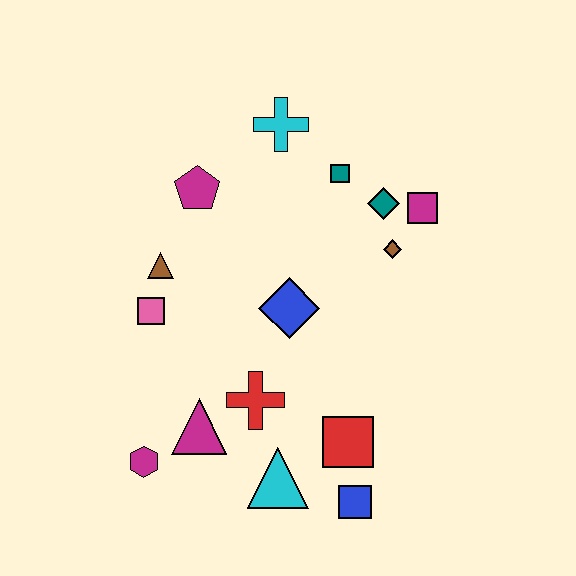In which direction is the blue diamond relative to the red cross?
The blue diamond is above the red cross.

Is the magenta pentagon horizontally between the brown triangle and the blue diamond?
Yes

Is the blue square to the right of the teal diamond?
No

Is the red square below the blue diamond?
Yes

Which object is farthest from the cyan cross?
The blue square is farthest from the cyan cross.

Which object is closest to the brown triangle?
The pink square is closest to the brown triangle.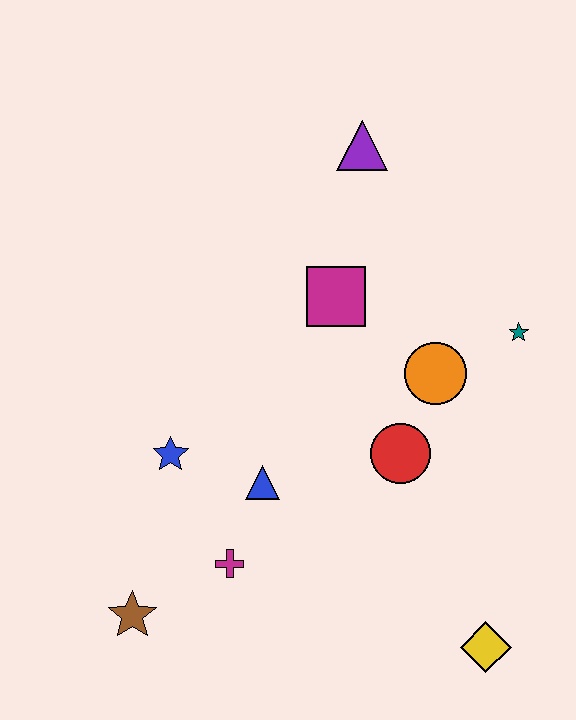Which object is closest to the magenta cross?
The blue triangle is closest to the magenta cross.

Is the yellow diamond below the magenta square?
Yes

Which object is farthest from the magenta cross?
The purple triangle is farthest from the magenta cross.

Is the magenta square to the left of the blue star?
No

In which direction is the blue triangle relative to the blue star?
The blue triangle is to the right of the blue star.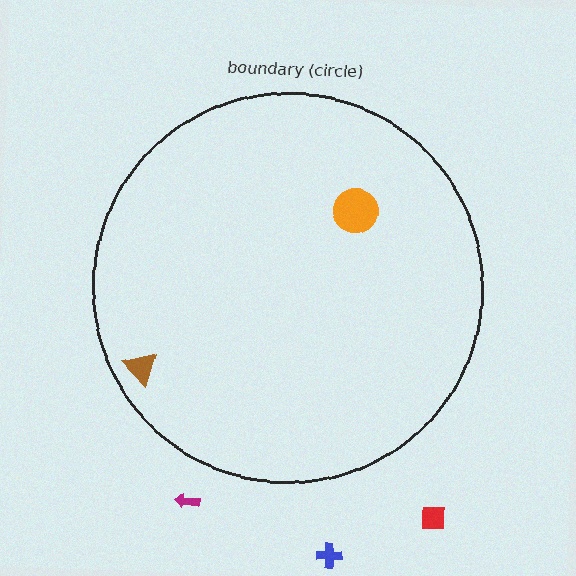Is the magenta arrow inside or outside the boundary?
Outside.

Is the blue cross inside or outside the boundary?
Outside.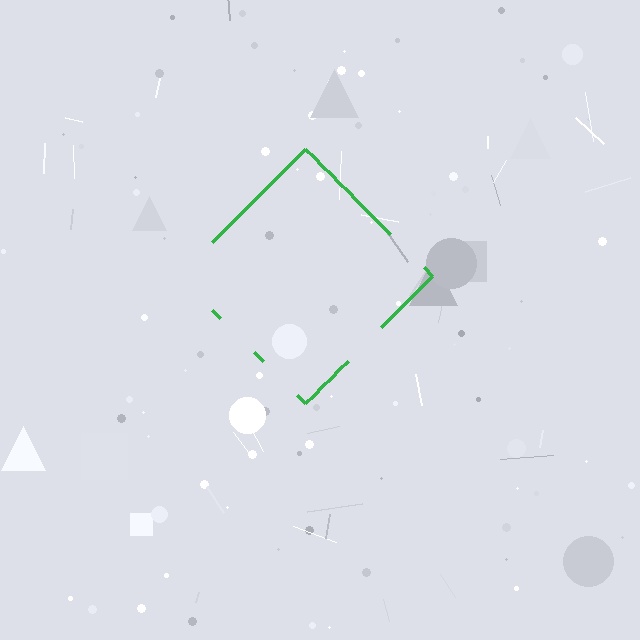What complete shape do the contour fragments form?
The contour fragments form a diamond.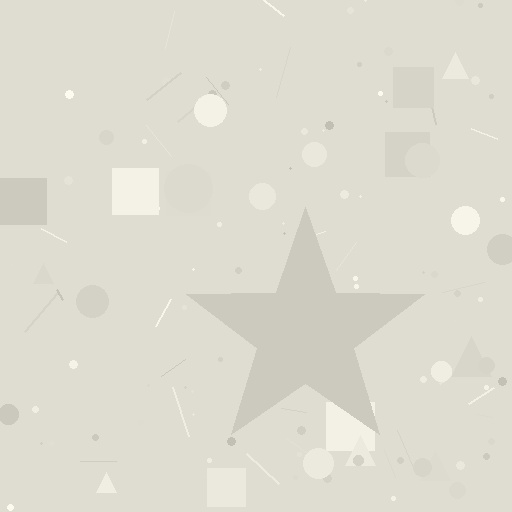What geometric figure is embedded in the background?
A star is embedded in the background.